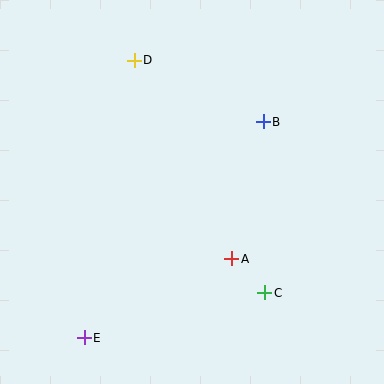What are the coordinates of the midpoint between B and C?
The midpoint between B and C is at (264, 207).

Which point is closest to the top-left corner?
Point D is closest to the top-left corner.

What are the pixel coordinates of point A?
Point A is at (232, 259).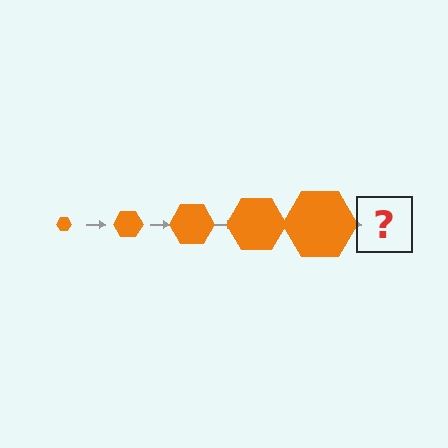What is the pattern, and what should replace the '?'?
The pattern is that the hexagon gets progressively larger each step. The '?' should be an orange hexagon, larger than the previous one.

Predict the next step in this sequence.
The next step is an orange hexagon, larger than the previous one.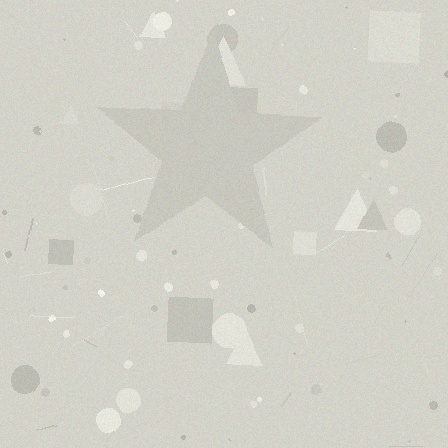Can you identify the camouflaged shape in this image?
The camouflaged shape is a star.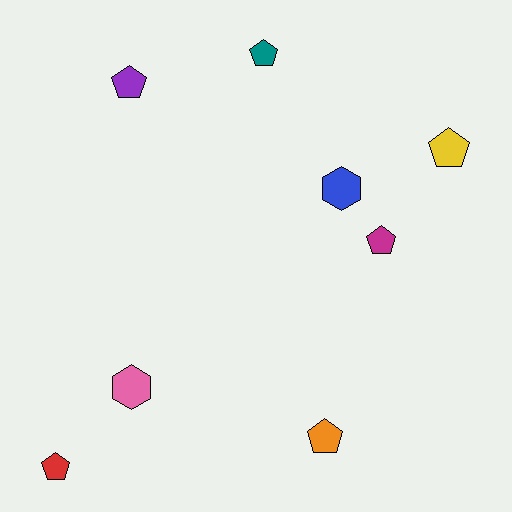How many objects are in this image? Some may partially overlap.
There are 8 objects.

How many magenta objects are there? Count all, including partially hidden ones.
There is 1 magenta object.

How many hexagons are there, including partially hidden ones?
There are 2 hexagons.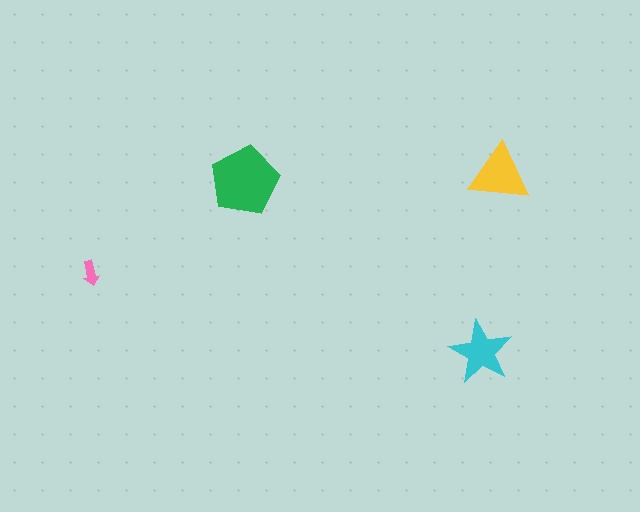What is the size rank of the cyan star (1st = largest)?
3rd.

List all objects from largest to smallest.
The green pentagon, the yellow triangle, the cyan star, the pink arrow.